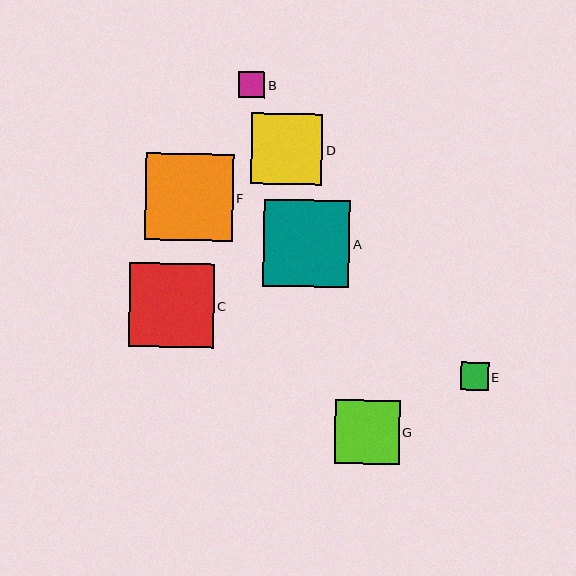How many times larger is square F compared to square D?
Square F is approximately 1.2 times the size of square D.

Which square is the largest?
Square F is the largest with a size of approximately 87 pixels.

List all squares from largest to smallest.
From largest to smallest: F, A, C, D, G, E, B.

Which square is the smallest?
Square B is the smallest with a size of approximately 27 pixels.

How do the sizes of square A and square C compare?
Square A and square C are approximately the same size.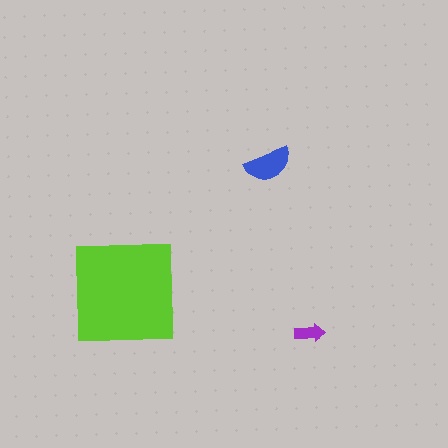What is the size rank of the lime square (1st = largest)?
1st.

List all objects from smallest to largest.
The purple arrow, the blue semicircle, the lime square.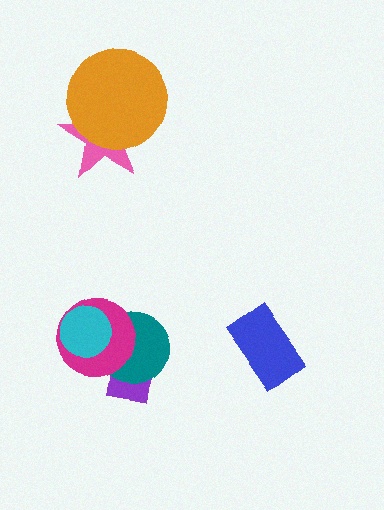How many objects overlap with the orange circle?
1 object overlaps with the orange circle.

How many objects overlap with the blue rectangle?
0 objects overlap with the blue rectangle.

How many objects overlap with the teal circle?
3 objects overlap with the teal circle.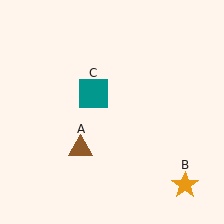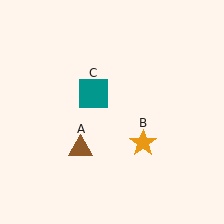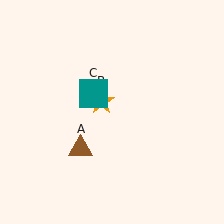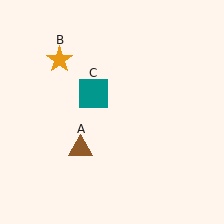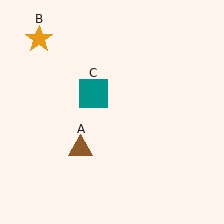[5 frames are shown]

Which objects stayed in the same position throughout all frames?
Brown triangle (object A) and teal square (object C) remained stationary.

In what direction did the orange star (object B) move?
The orange star (object B) moved up and to the left.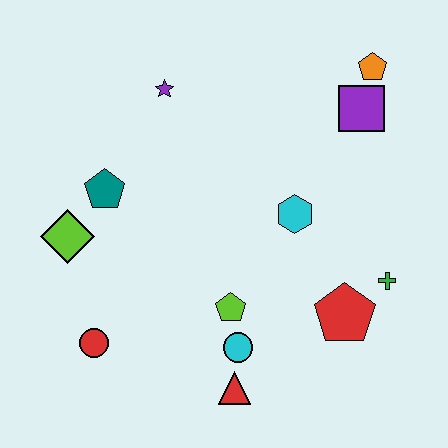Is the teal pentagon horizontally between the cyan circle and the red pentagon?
No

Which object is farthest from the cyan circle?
The orange pentagon is farthest from the cyan circle.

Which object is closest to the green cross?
The red pentagon is closest to the green cross.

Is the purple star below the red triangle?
No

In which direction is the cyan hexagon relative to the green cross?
The cyan hexagon is to the left of the green cross.